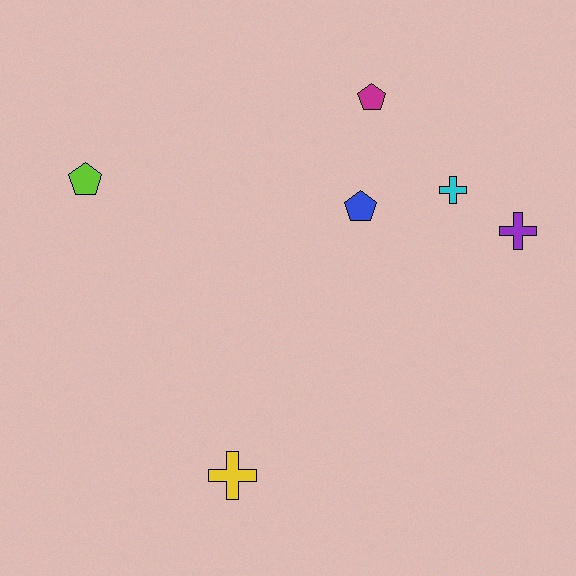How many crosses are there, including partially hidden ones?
There are 3 crosses.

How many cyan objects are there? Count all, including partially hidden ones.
There is 1 cyan object.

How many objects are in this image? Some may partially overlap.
There are 6 objects.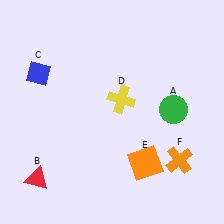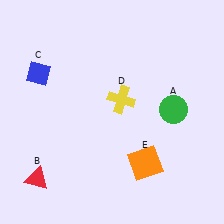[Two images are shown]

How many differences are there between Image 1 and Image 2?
There is 1 difference between the two images.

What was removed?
The orange cross (F) was removed in Image 2.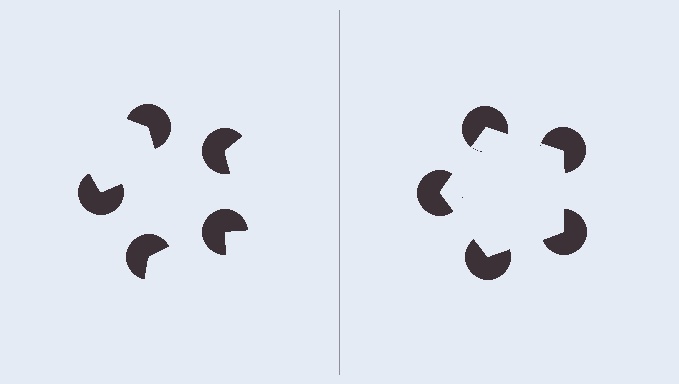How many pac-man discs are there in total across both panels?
10 — 5 on each side.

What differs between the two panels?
The pac-man discs are positioned identically on both sides; only the wedge orientations differ. On the right they align to a pentagon; on the left they are misaligned.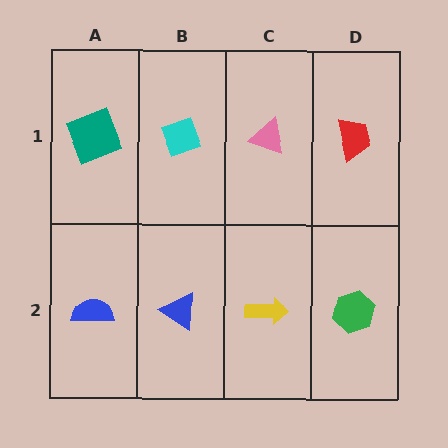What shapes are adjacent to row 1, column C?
A yellow arrow (row 2, column C), a cyan diamond (row 1, column B), a red trapezoid (row 1, column D).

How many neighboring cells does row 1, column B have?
3.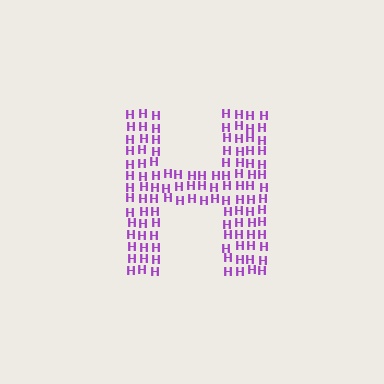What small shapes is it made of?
It is made of small letter H's.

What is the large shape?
The large shape is the letter H.